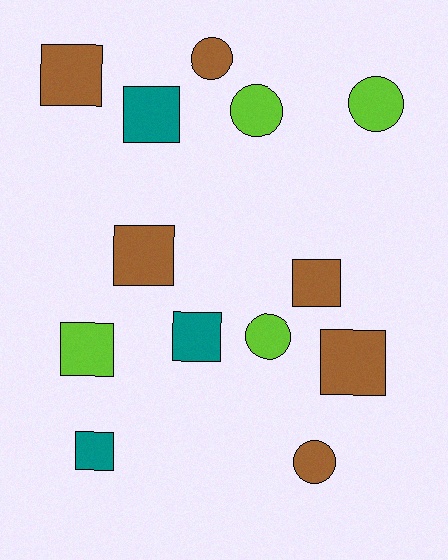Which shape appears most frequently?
Square, with 8 objects.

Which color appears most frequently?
Brown, with 6 objects.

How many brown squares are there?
There are 4 brown squares.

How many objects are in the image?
There are 13 objects.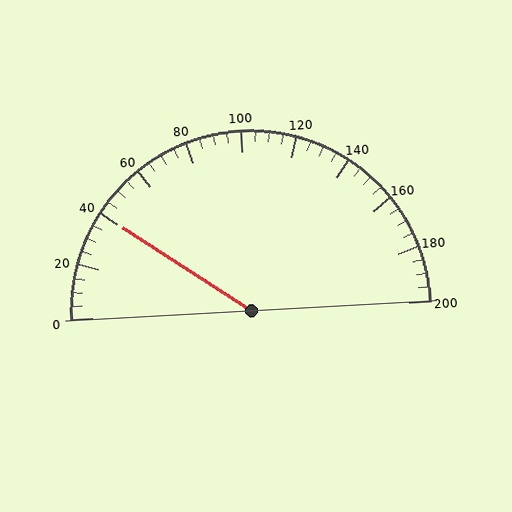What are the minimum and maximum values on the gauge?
The gauge ranges from 0 to 200.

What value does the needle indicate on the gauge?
The needle indicates approximately 40.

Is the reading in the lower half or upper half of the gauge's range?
The reading is in the lower half of the range (0 to 200).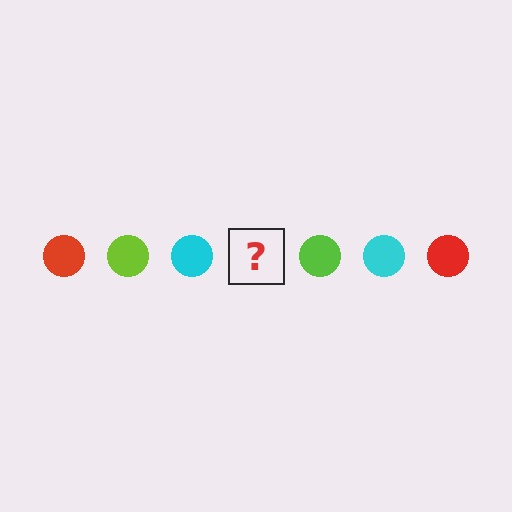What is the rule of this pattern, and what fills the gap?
The rule is that the pattern cycles through red, lime, cyan circles. The gap should be filled with a red circle.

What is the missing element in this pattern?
The missing element is a red circle.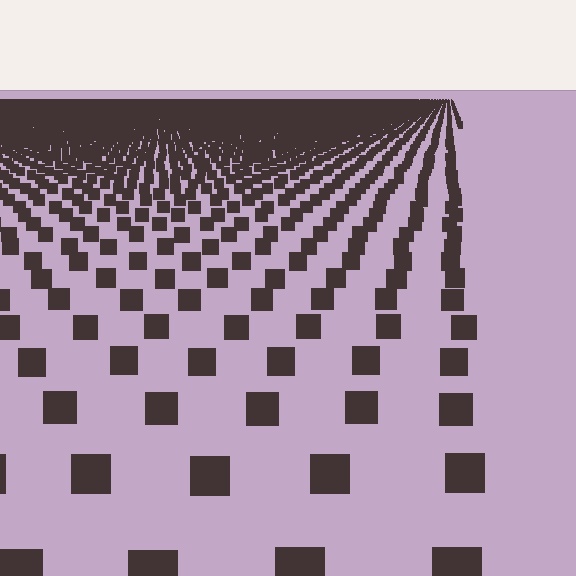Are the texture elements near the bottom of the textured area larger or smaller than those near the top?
Larger. Near the bottom, elements are closer to the viewer and appear at a bigger on-screen size.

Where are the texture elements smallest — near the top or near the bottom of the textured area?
Near the top.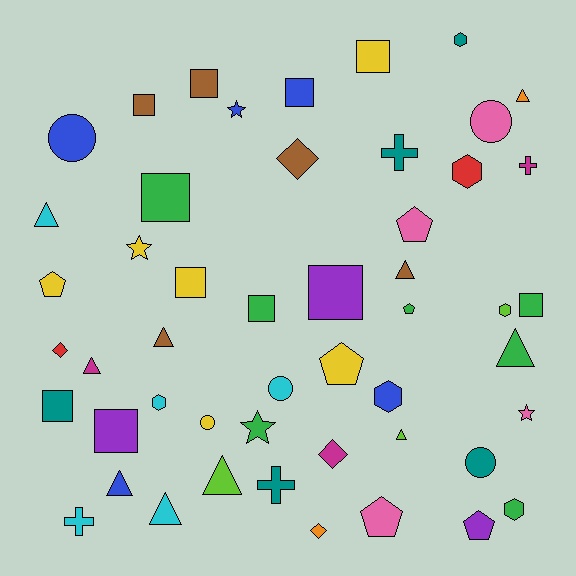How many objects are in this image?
There are 50 objects.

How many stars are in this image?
There are 4 stars.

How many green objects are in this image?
There are 7 green objects.